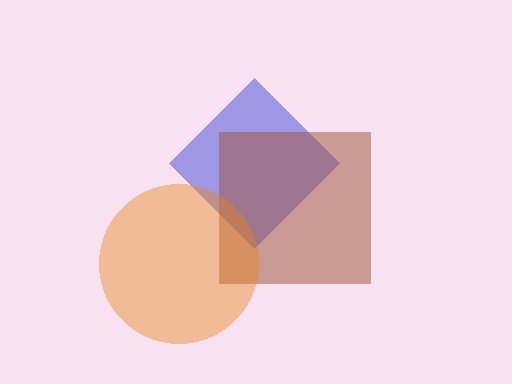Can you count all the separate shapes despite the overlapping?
Yes, there are 3 separate shapes.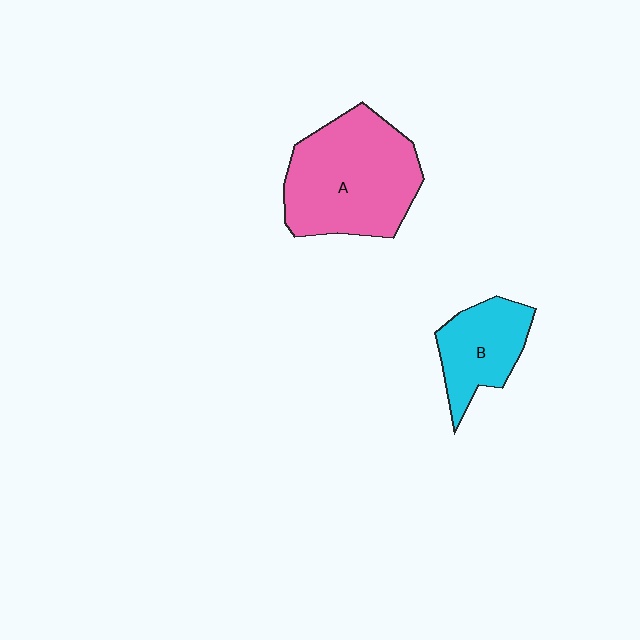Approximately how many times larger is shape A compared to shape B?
Approximately 1.9 times.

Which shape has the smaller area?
Shape B (cyan).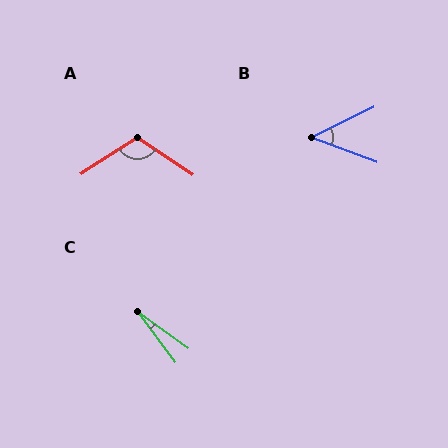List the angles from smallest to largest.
C (17°), B (46°), A (113°).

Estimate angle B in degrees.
Approximately 46 degrees.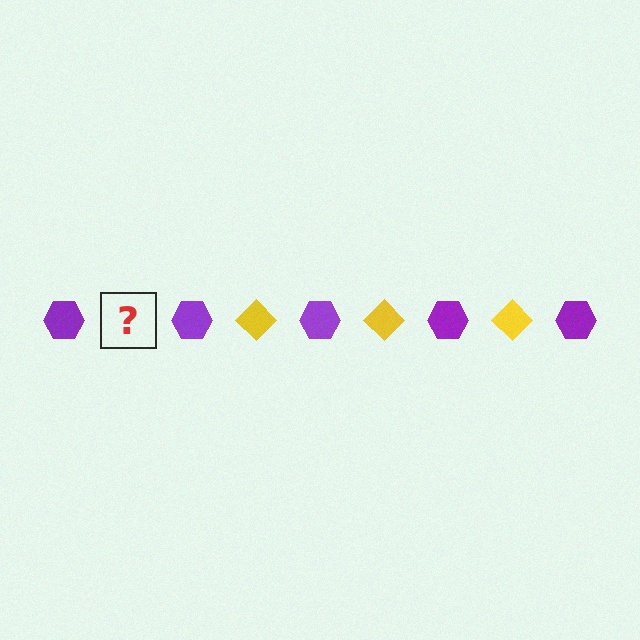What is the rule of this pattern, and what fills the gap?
The rule is that the pattern alternates between purple hexagon and yellow diamond. The gap should be filled with a yellow diamond.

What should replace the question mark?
The question mark should be replaced with a yellow diamond.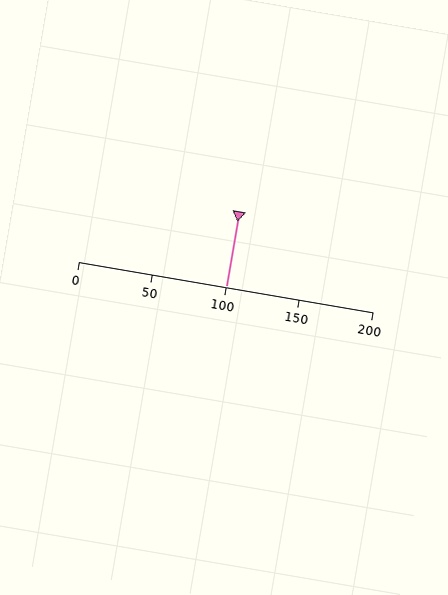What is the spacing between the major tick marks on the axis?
The major ticks are spaced 50 apart.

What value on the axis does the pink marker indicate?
The marker indicates approximately 100.